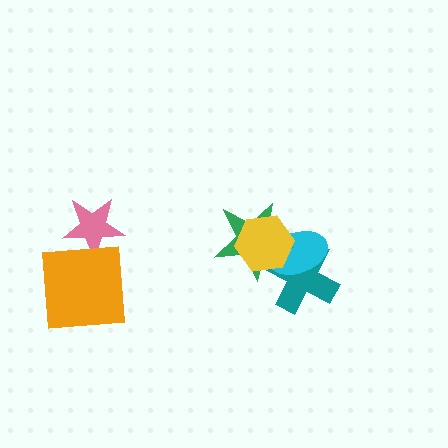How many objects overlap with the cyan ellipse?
3 objects overlap with the cyan ellipse.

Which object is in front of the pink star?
The orange square is in front of the pink star.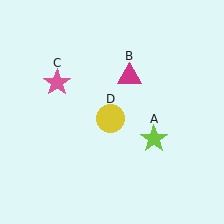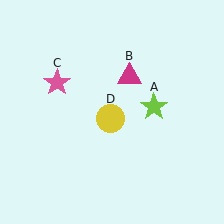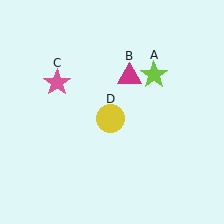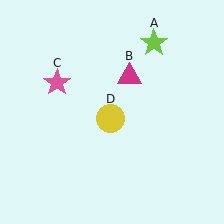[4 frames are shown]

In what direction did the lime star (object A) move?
The lime star (object A) moved up.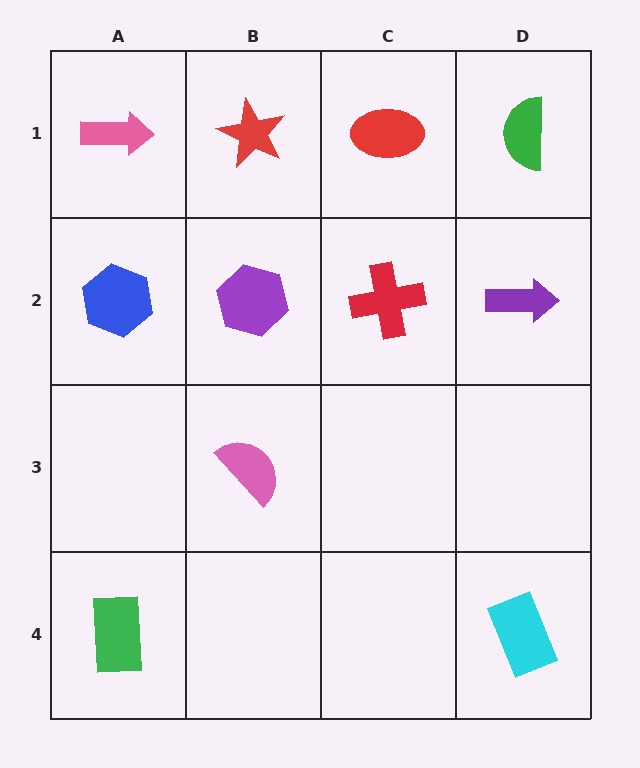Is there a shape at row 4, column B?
No, that cell is empty.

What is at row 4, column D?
A cyan rectangle.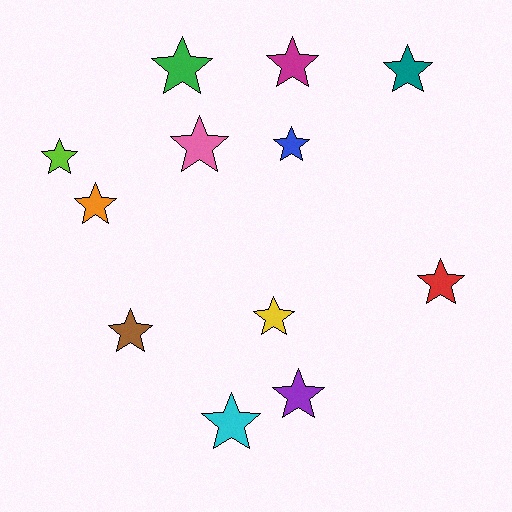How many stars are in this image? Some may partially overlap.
There are 12 stars.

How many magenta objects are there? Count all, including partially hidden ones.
There is 1 magenta object.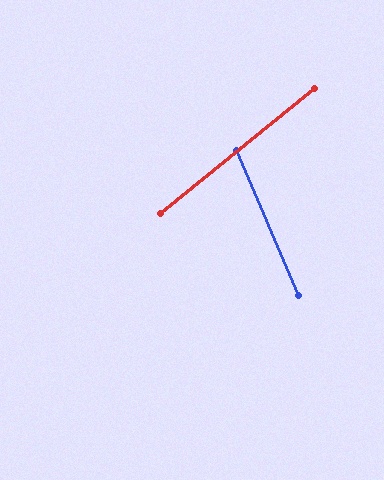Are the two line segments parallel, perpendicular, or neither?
Neither parallel nor perpendicular — they differ by about 74°.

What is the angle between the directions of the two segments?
Approximately 74 degrees.